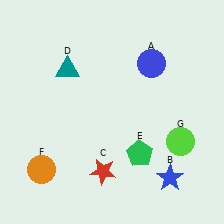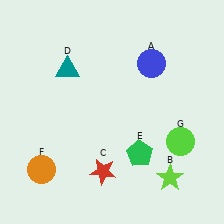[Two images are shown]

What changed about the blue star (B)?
In Image 1, B is blue. In Image 2, it changed to lime.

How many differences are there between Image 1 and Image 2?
There is 1 difference between the two images.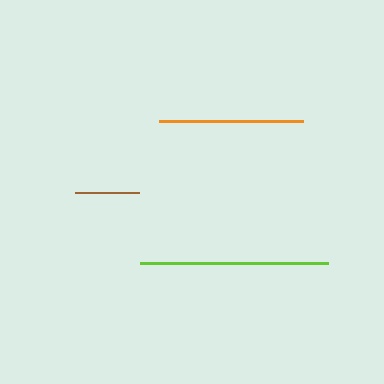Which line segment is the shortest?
The brown line is the shortest at approximately 64 pixels.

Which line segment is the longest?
The lime line is the longest at approximately 188 pixels.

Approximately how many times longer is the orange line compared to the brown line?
The orange line is approximately 2.3 times the length of the brown line.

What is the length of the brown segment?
The brown segment is approximately 64 pixels long.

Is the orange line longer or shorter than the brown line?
The orange line is longer than the brown line.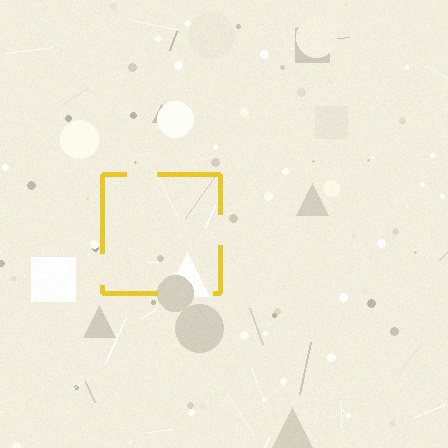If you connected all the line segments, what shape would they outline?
They would outline a square.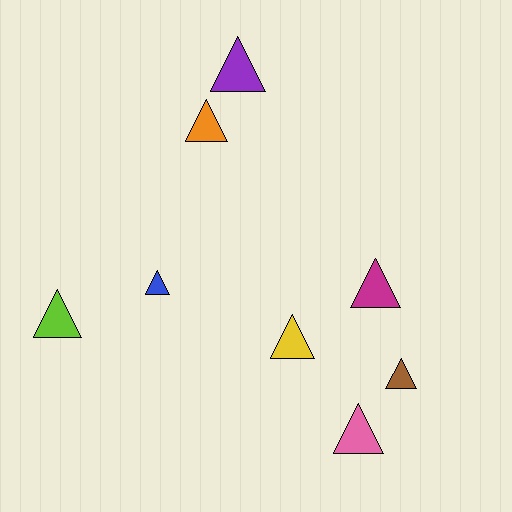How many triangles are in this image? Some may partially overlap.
There are 8 triangles.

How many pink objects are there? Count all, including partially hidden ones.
There is 1 pink object.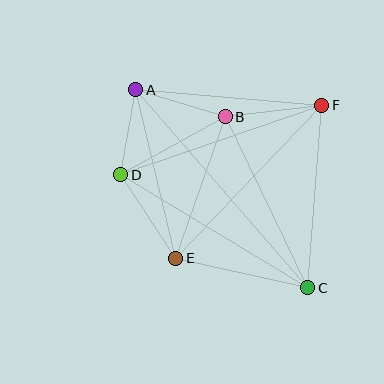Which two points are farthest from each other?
Points A and C are farthest from each other.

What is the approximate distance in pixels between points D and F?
The distance between D and F is approximately 212 pixels.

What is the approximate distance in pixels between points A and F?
The distance between A and F is approximately 186 pixels.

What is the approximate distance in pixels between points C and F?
The distance between C and F is approximately 183 pixels.